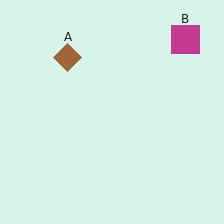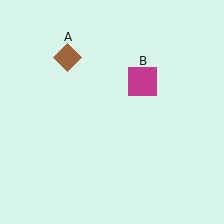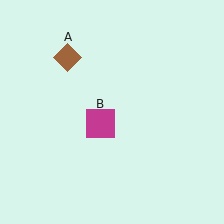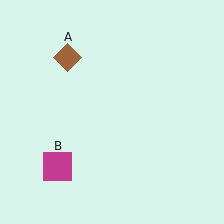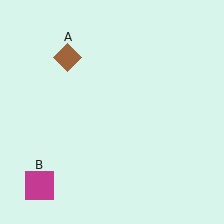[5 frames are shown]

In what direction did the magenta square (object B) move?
The magenta square (object B) moved down and to the left.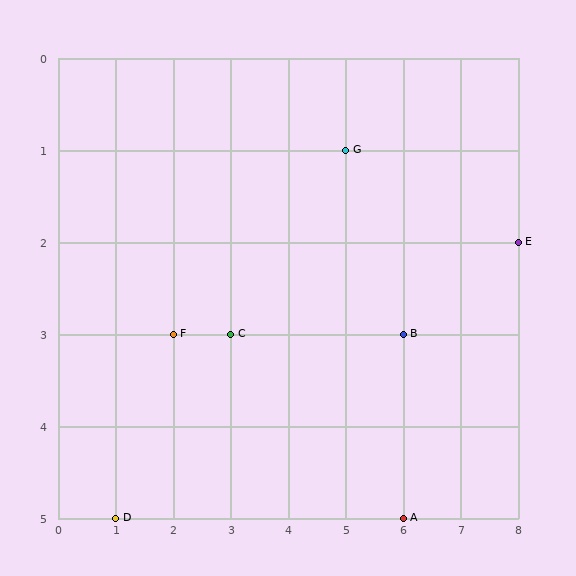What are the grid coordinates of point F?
Point F is at grid coordinates (2, 3).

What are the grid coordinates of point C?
Point C is at grid coordinates (3, 3).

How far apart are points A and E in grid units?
Points A and E are 2 columns and 3 rows apart (about 3.6 grid units diagonally).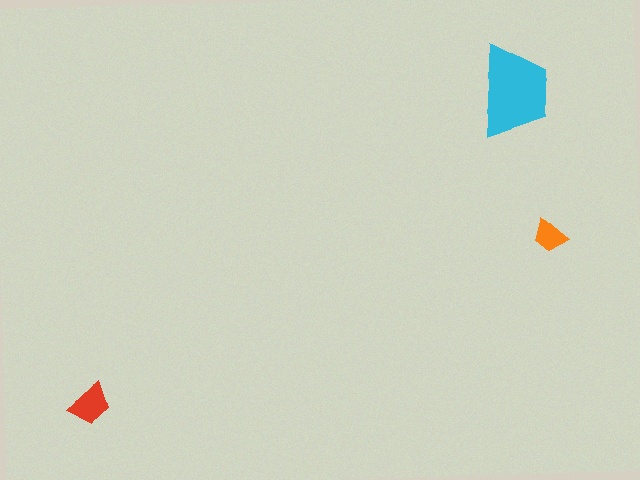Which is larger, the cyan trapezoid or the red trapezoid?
The cyan one.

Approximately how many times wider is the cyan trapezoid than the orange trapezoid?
About 2.5 times wider.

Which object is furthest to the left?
The red trapezoid is leftmost.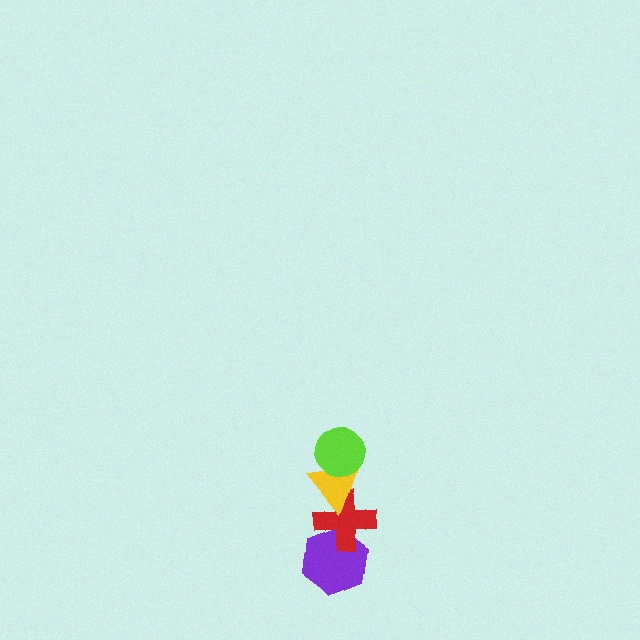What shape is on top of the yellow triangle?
The lime circle is on top of the yellow triangle.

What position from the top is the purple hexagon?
The purple hexagon is 4th from the top.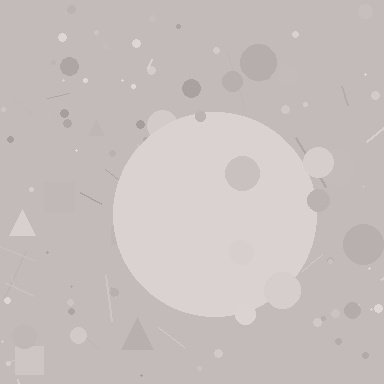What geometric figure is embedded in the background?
A circle is embedded in the background.